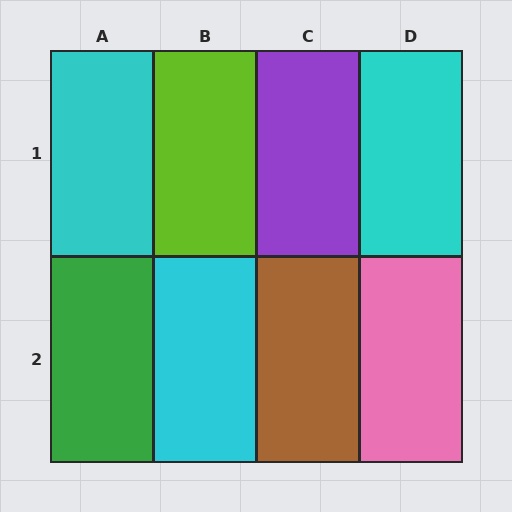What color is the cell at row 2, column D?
Pink.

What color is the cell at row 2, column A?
Green.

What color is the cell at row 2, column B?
Cyan.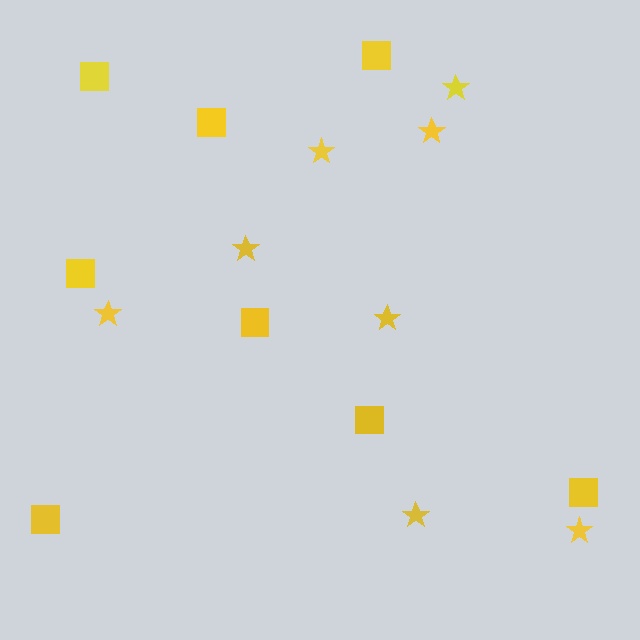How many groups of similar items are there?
There are 2 groups: one group of squares (8) and one group of stars (8).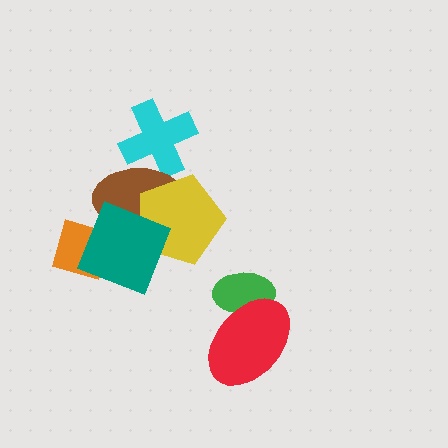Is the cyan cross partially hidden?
Yes, it is partially covered by another shape.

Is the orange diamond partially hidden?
Yes, it is partially covered by another shape.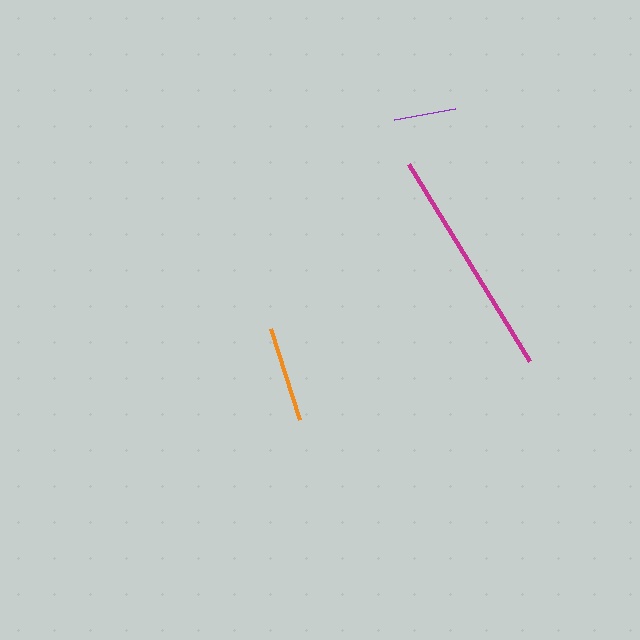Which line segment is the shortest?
The purple line is the shortest at approximately 62 pixels.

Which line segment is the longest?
The magenta line is the longest at approximately 231 pixels.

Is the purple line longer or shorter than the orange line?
The orange line is longer than the purple line.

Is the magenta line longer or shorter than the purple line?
The magenta line is longer than the purple line.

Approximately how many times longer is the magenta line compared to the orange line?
The magenta line is approximately 2.4 times the length of the orange line.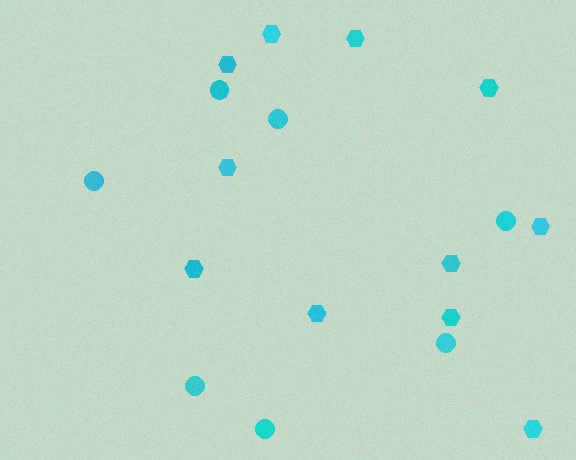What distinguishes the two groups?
There are 2 groups: one group of hexagons (11) and one group of circles (7).